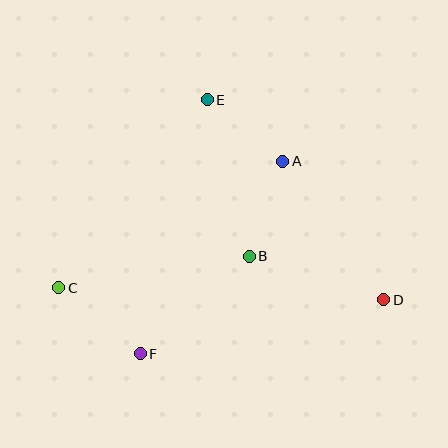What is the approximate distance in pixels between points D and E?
The distance between D and E is approximately 267 pixels.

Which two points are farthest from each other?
Points C and D are farthest from each other.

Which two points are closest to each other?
Points A and E are closest to each other.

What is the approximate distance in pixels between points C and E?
The distance between C and E is approximately 240 pixels.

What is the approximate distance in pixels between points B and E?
The distance between B and E is approximately 162 pixels.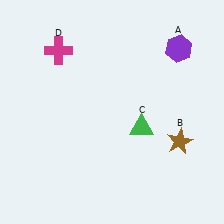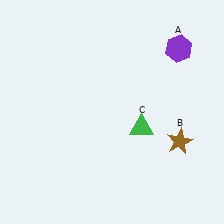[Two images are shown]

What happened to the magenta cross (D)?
The magenta cross (D) was removed in Image 2. It was in the top-left area of Image 1.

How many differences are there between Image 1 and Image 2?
There is 1 difference between the two images.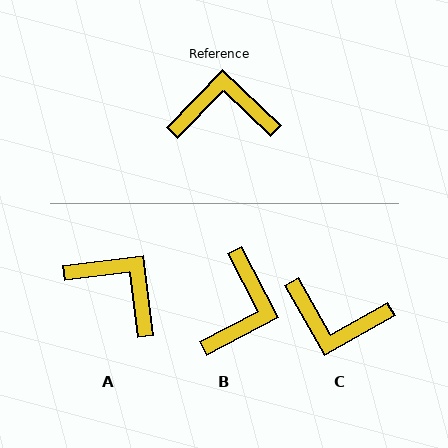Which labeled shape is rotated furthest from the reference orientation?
C, about 163 degrees away.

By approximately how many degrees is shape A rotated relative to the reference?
Approximately 39 degrees clockwise.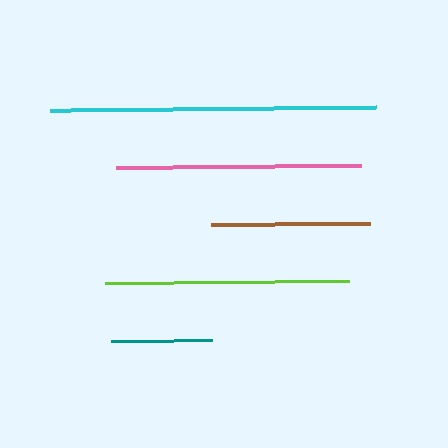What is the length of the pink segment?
The pink segment is approximately 245 pixels long.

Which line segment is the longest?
The cyan line is the longest at approximately 327 pixels.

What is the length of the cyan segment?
The cyan segment is approximately 327 pixels long.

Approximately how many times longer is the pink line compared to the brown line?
The pink line is approximately 1.5 times the length of the brown line.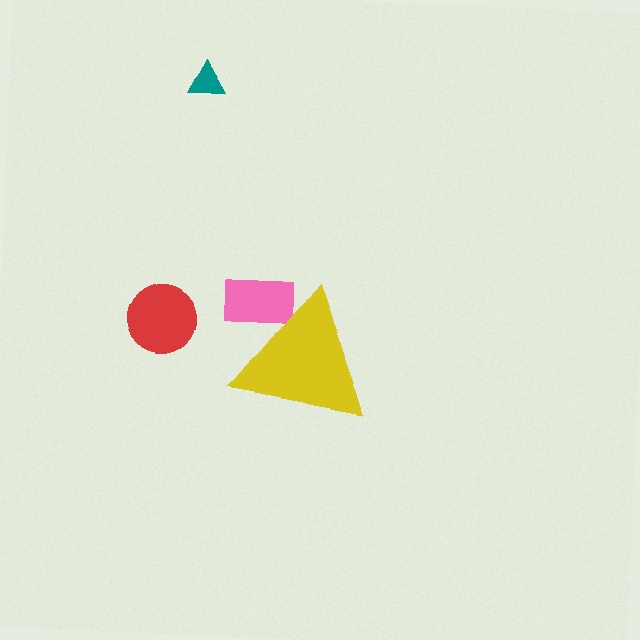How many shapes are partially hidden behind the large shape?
1 shape is partially hidden.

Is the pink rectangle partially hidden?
Yes, the pink rectangle is partially hidden behind the yellow triangle.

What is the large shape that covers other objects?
A yellow triangle.